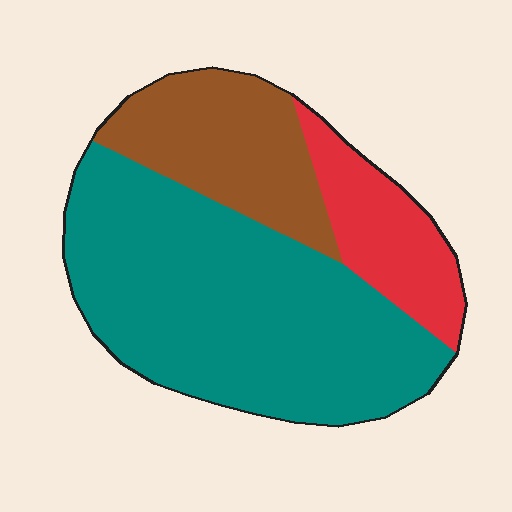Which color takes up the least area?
Red, at roughly 15%.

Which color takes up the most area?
Teal, at roughly 60%.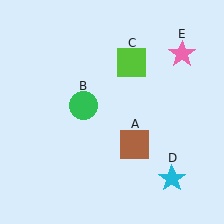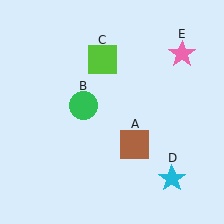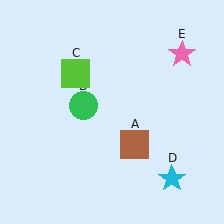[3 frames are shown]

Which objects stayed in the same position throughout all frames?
Brown square (object A) and green circle (object B) and cyan star (object D) and pink star (object E) remained stationary.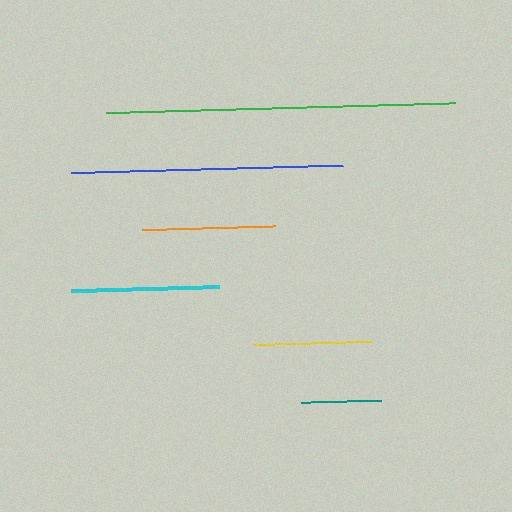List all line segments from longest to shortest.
From longest to shortest: green, blue, cyan, orange, yellow, teal.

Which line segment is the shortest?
The teal line is the shortest at approximately 79 pixels.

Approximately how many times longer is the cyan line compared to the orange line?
The cyan line is approximately 1.1 times the length of the orange line.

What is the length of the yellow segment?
The yellow segment is approximately 118 pixels long.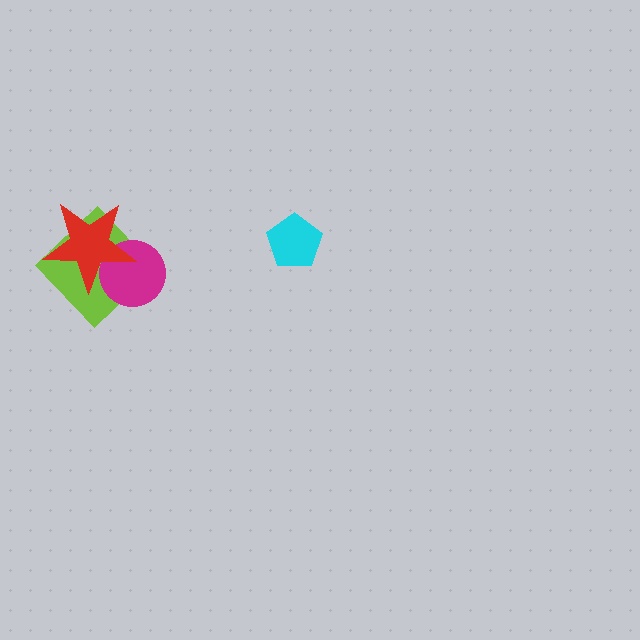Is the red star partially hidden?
No, no other shape covers it.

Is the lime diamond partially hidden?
Yes, it is partially covered by another shape.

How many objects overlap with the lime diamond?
2 objects overlap with the lime diamond.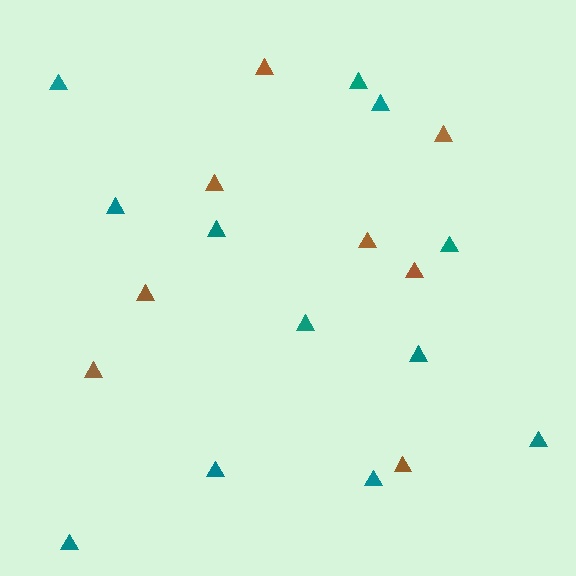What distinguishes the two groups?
There are 2 groups: one group of teal triangles (12) and one group of brown triangles (8).